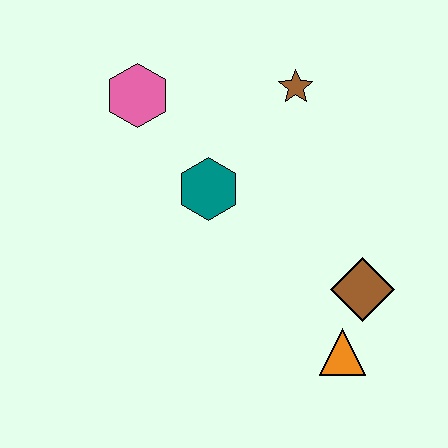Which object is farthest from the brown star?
The orange triangle is farthest from the brown star.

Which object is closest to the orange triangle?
The brown diamond is closest to the orange triangle.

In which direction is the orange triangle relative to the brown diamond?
The orange triangle is below the brown diamond.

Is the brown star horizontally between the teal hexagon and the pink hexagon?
No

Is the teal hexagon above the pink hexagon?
No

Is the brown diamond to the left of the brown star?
No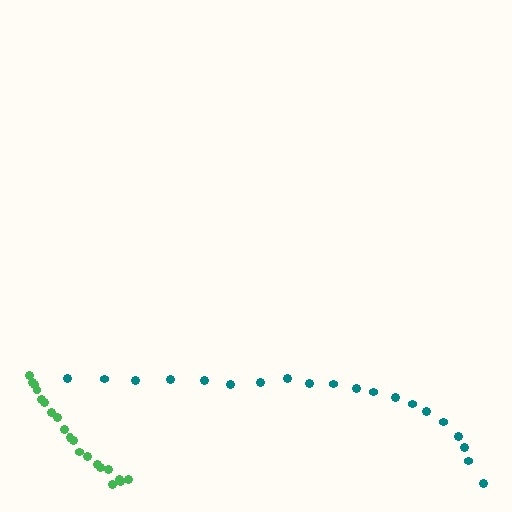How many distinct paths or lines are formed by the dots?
There are 2 distinct paths.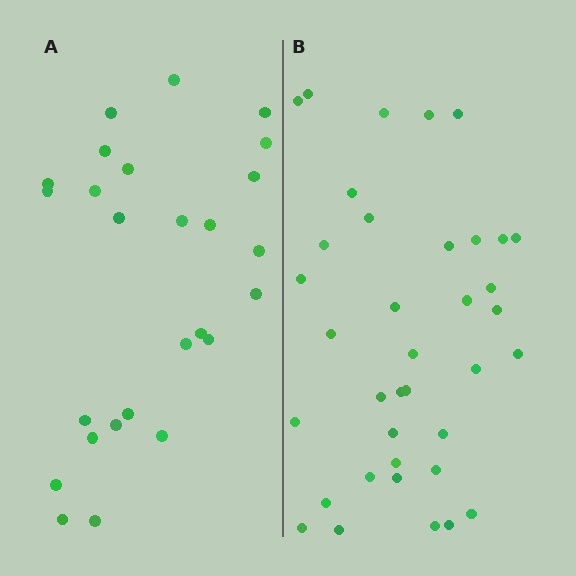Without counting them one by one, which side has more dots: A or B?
Region B (the right region) has more dots.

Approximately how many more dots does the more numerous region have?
Region B has roughly 12 or so more dots than region A.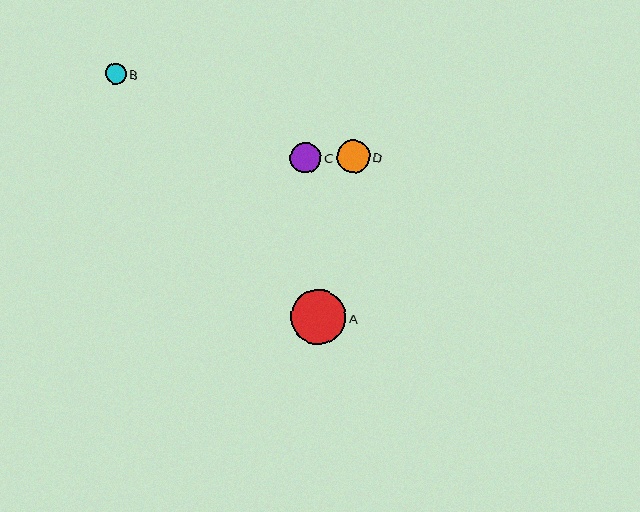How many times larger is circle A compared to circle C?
Circle A is approximately 1.8 times the size of circle C.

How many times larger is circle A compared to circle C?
Circle A is approximately 1.8 times the size of circle C.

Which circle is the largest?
Circle A is the largest with a size of approximately 55 pixels.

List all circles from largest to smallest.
From largest to smallest: A, D, C, B.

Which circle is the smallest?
Circle B is the smallest with a size of approximately 21 pixels.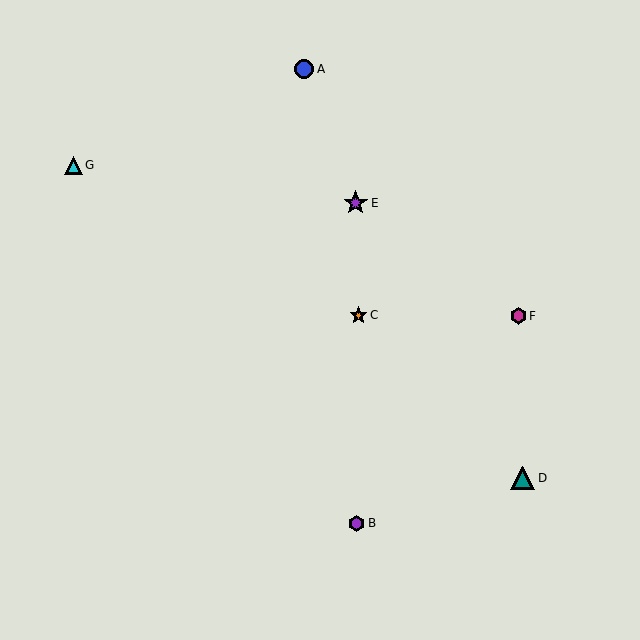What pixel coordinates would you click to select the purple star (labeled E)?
Click at (356, 203) to select the purple star E.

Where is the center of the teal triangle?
The center of the teal triangle is at (523, 478).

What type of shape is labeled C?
Shape C is an orange star.